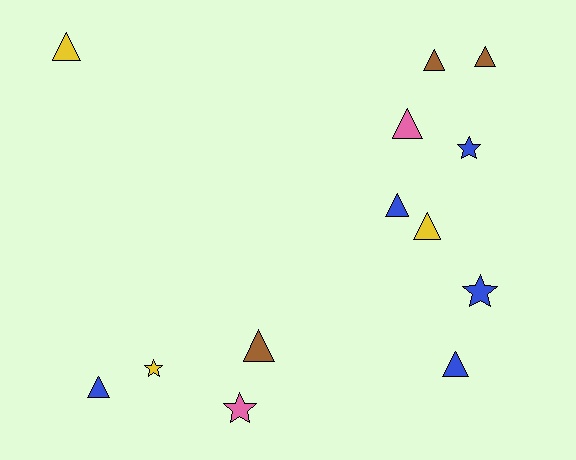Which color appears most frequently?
Blue, with 5 objects.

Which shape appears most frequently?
Triangle, with 9 objects.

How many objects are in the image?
There are 13 objects.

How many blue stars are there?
There are 2 blue stars.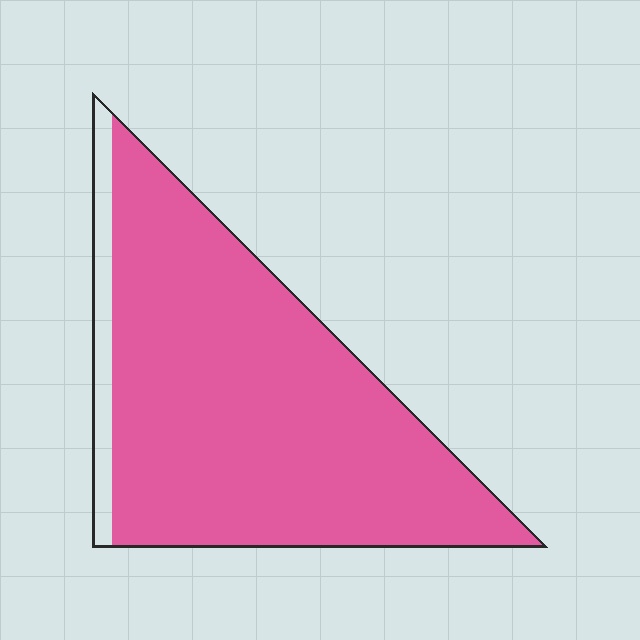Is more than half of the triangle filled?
Yes.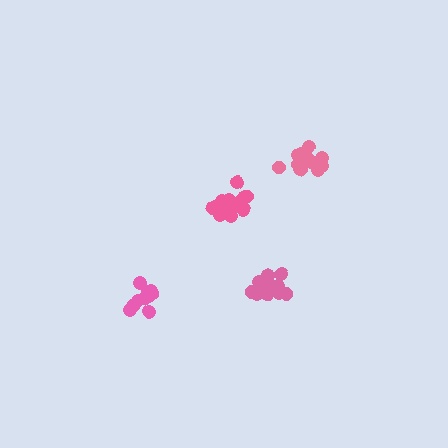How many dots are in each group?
Group 1: 17 dots, Group 2: 13 dots, Group 3: 11 dots, Group 4: 17 dots (58 total).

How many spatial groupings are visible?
There are 4 spatial groupings.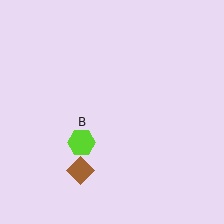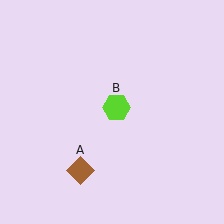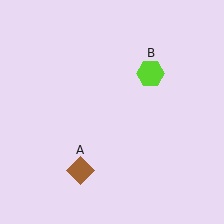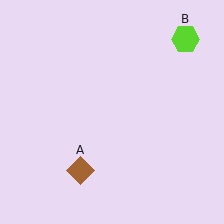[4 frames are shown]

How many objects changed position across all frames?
1 object changed position: lime hexagon (object B).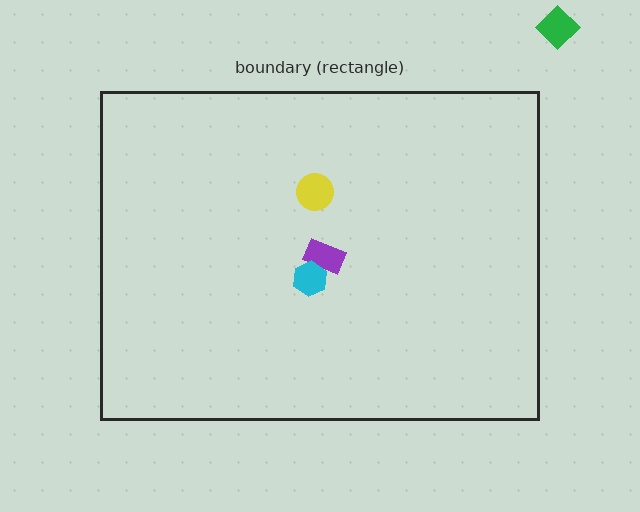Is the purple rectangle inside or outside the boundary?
Inside.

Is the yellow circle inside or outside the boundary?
Inside.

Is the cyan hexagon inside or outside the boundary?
Inside.